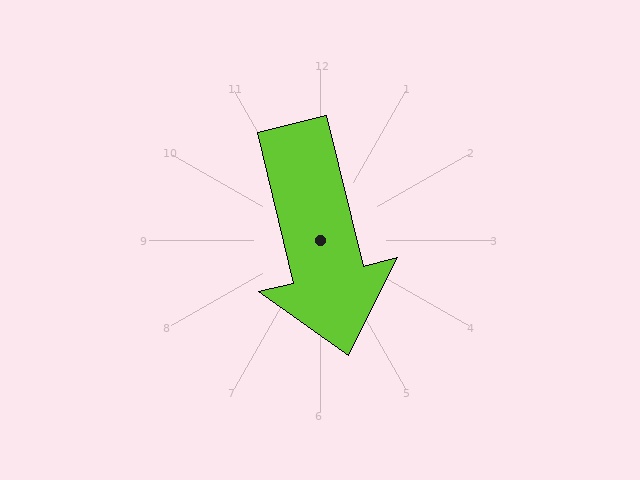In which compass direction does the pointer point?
South.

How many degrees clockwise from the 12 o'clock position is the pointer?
Approximately 166 degrees.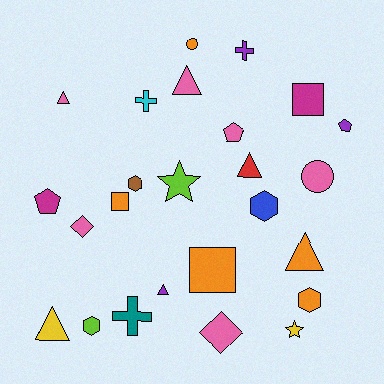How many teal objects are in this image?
There is 1 teal object.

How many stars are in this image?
There are 2 stars.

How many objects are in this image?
There are 25 objects.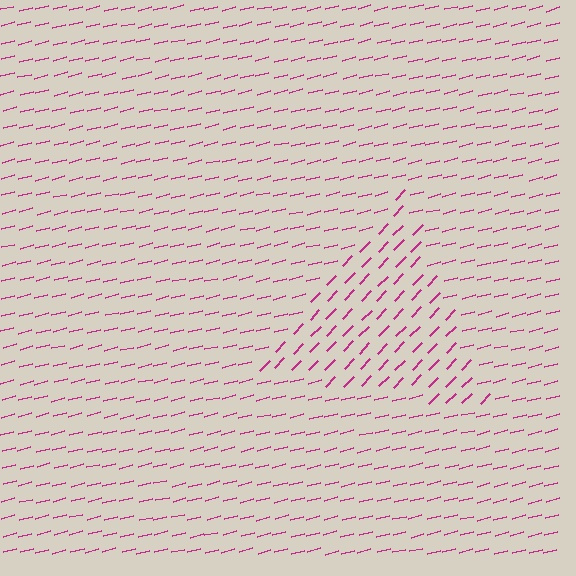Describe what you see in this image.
The image is filled with small magenta line segments. A triangle region in the image has lines oriented differently from the surrounding lines, creating a visible texture boundary.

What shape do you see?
I see a triangle.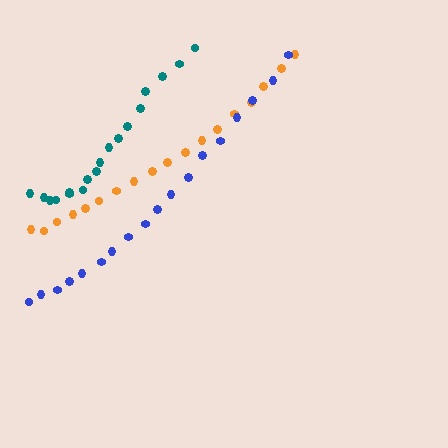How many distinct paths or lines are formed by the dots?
There are 3 distinct paths.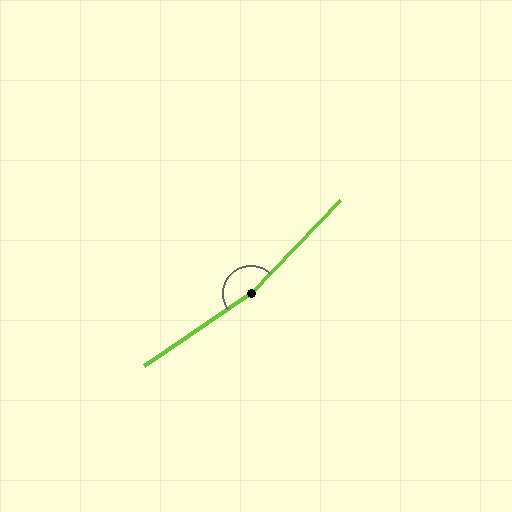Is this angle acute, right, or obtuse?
It is obtuse.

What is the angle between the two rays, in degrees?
Approximately 169 degrees.